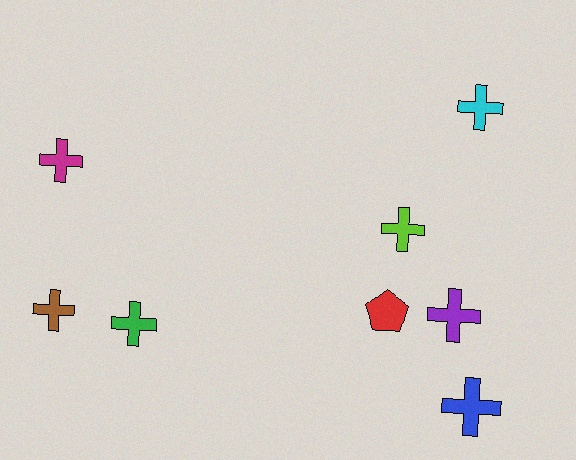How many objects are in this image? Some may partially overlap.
There are 8 objects.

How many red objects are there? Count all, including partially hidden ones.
There is 1 red object.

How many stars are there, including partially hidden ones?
There are no stars.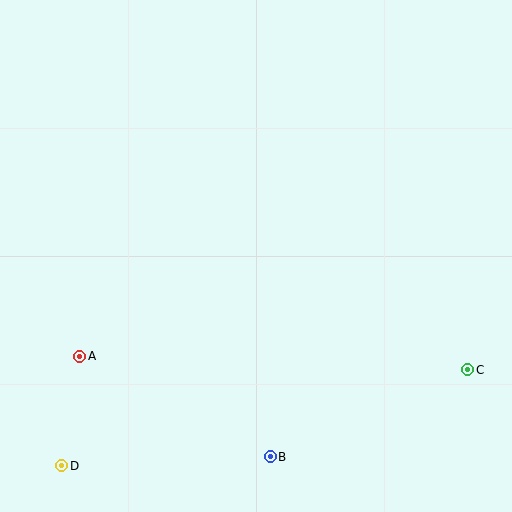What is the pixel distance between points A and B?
The distance between A and B is 215 pixels.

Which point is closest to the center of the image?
Point B at (270, 457) is closest to the center.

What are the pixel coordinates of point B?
Point B is at (270, 457).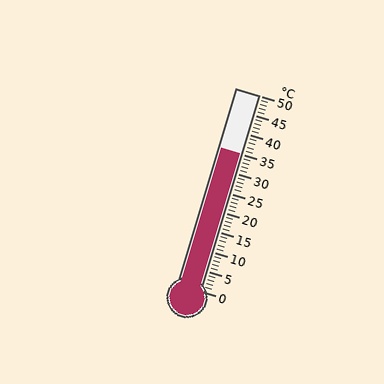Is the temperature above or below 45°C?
The temperature is below 45°C.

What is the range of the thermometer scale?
The thermometer scale ranges from 0°C to 50°C.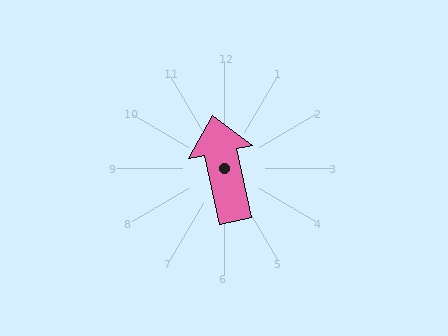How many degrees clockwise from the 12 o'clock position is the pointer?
Approximately 348 degrees.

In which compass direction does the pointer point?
North.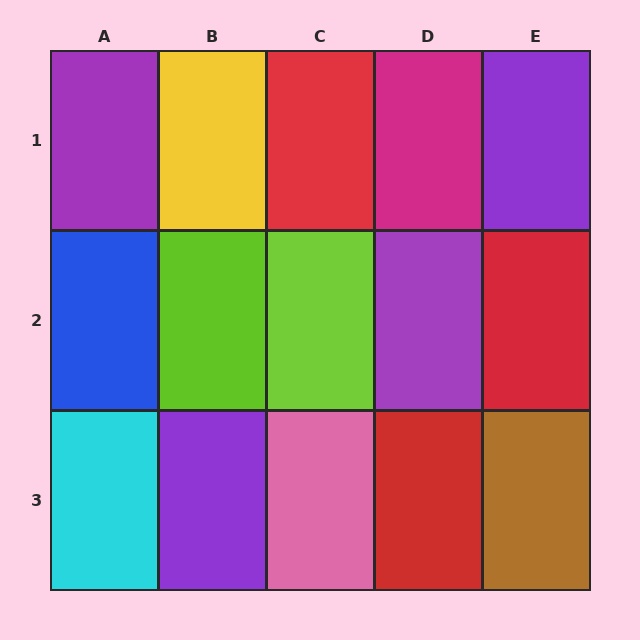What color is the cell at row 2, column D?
Purple.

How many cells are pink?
1 cell is pink.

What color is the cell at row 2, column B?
Lime.